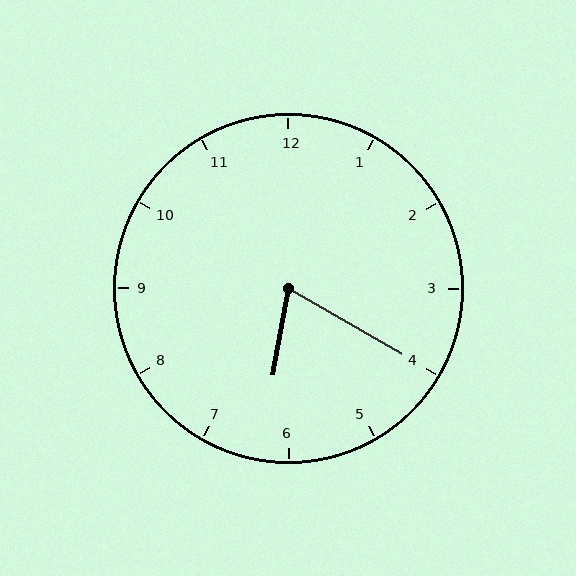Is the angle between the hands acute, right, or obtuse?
It is acute.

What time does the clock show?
6:20.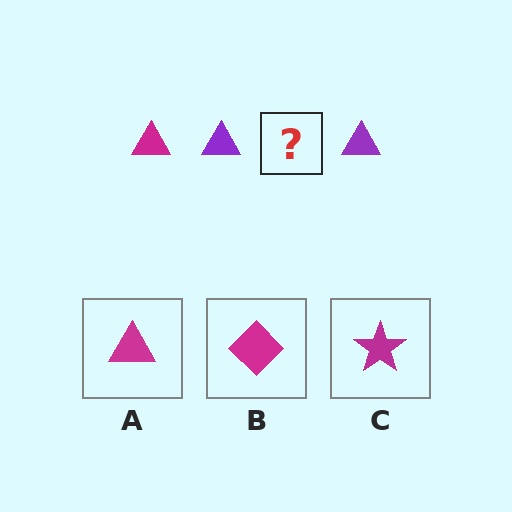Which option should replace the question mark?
Option A.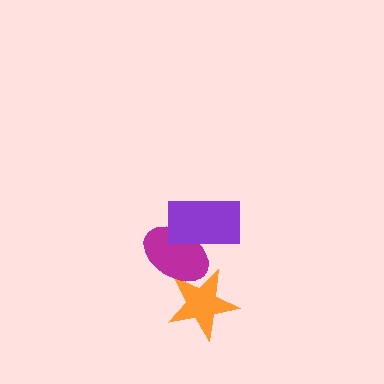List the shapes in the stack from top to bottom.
From top to bottom: the purple rectangle, the magenta ellipse, the orange star.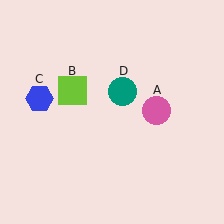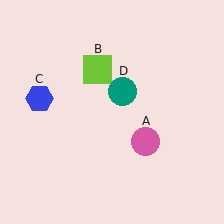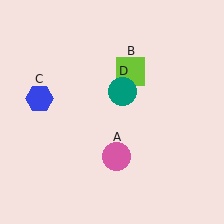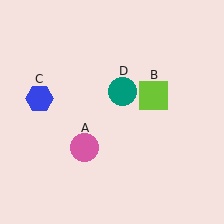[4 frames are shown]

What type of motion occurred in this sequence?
The pink circle (object A), lime square (object B) rotated clockwise around the center of the scene.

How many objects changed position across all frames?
2 objects changed position: pink circle (object A), lime square (object B).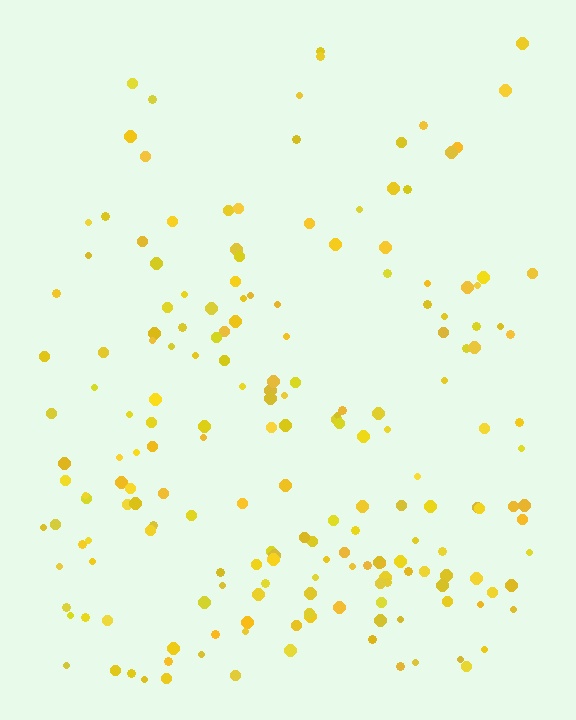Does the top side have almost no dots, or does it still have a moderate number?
Still a moderate number, just noticeably fewer than the bottom.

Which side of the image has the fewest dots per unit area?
The top.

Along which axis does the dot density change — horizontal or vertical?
Vertical.